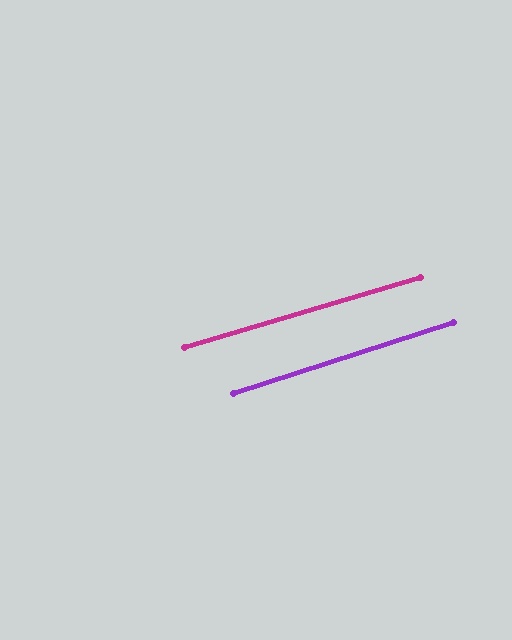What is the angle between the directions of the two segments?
Approximately 1 degree.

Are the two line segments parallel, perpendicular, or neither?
Parallel — their directions differ by only 1.2°.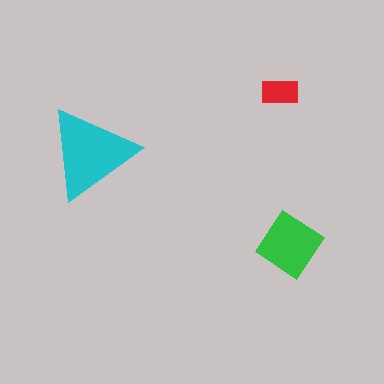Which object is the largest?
The cyan triangle.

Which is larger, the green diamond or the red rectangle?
The green diamond.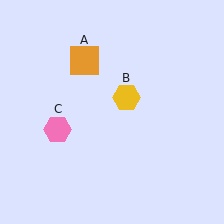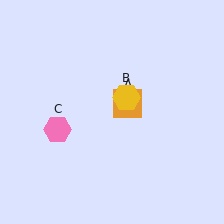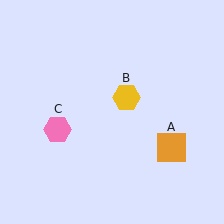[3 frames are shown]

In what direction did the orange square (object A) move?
The orange square (object A) moved down and to the right.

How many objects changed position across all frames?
1 object changed position: orange square (object A).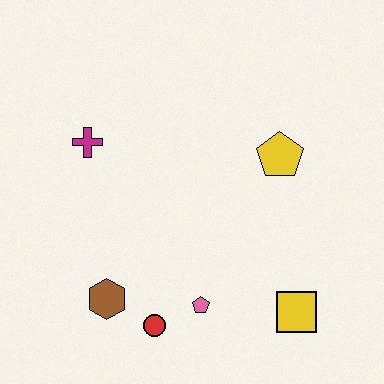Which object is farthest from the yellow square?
The magenta cross is farthest from the yellow square.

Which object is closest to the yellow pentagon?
The yellow square is closest to the yellow pentagon.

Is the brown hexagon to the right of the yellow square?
No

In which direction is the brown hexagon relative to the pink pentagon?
The brown hexagon is to the left of the pink pentagon.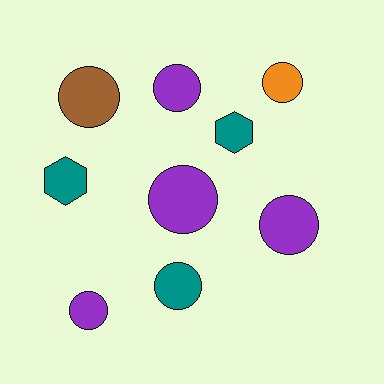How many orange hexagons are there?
There are no orange hexagons.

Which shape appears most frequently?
Circle, with 7 objects.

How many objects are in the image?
There are 9 objects.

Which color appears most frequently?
Purple, with 4 objects.